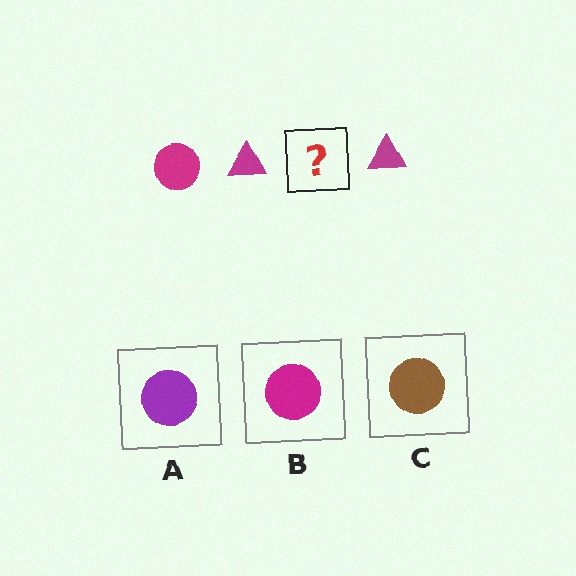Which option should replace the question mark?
Option B.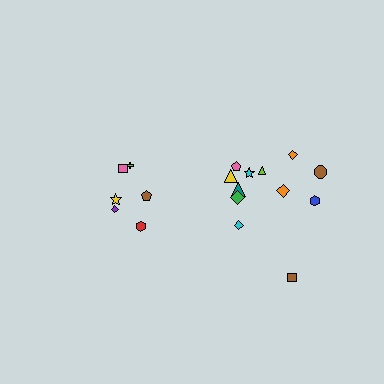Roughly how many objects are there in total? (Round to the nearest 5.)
Roughly 20 objects in total.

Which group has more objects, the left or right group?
The right group.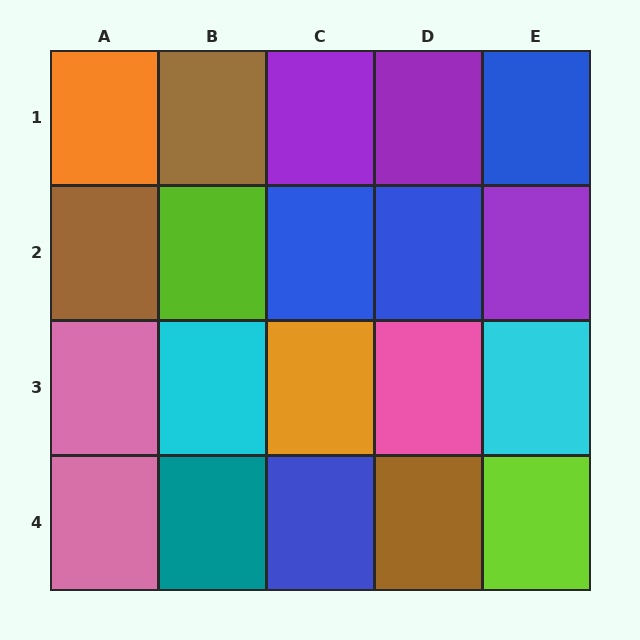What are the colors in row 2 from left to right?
Brown, lime, blue, blue, purple.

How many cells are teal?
1 cell is teal.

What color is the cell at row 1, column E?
Blue.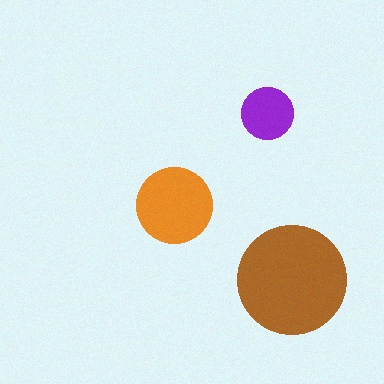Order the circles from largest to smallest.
the brown one, the orange one, the purple one.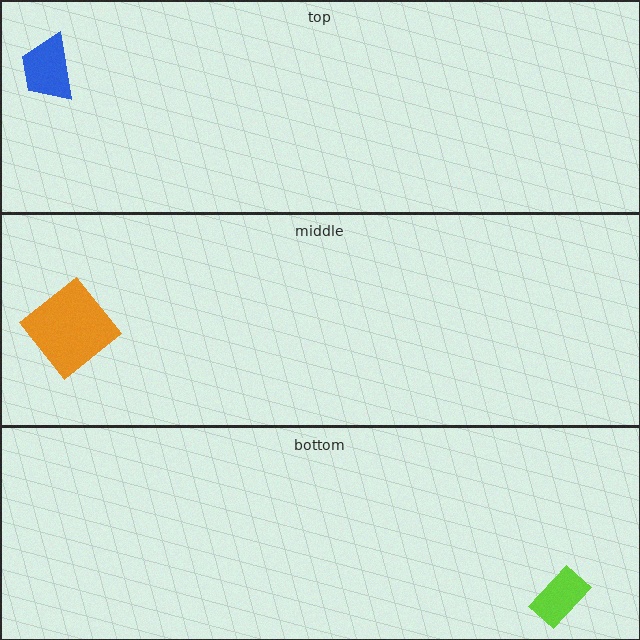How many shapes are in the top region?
1.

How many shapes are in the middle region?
1.